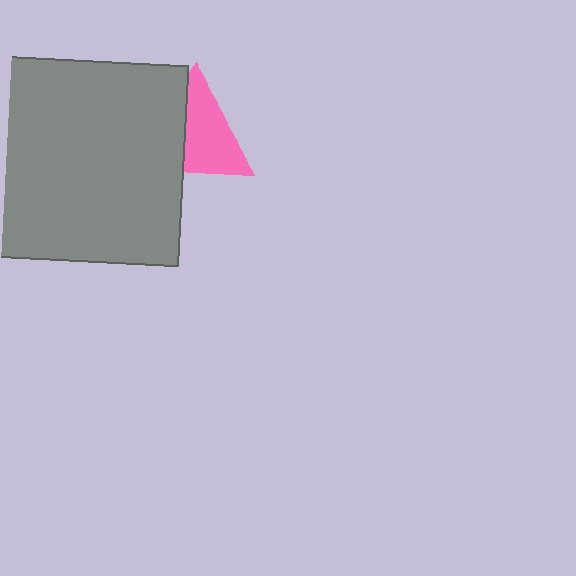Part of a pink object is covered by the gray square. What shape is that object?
It is a triangle.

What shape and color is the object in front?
The object in front is a gray square.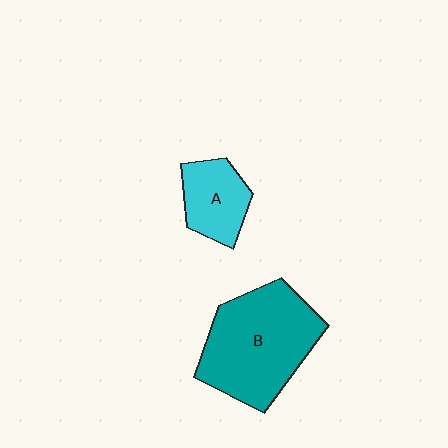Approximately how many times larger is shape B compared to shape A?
Approximately 2.3 times.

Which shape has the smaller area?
Shape A (cyan).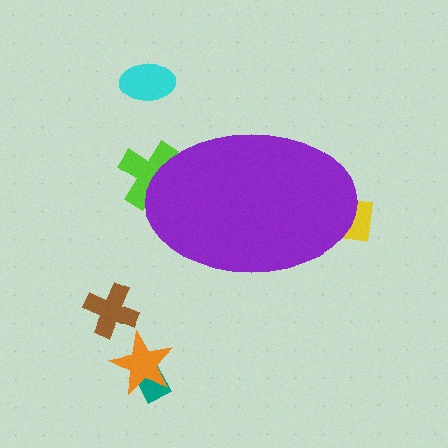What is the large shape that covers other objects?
A purple ellipse.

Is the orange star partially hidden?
No, the orange star is fully visible.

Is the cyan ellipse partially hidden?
No, the cyan ellipse is fully visible.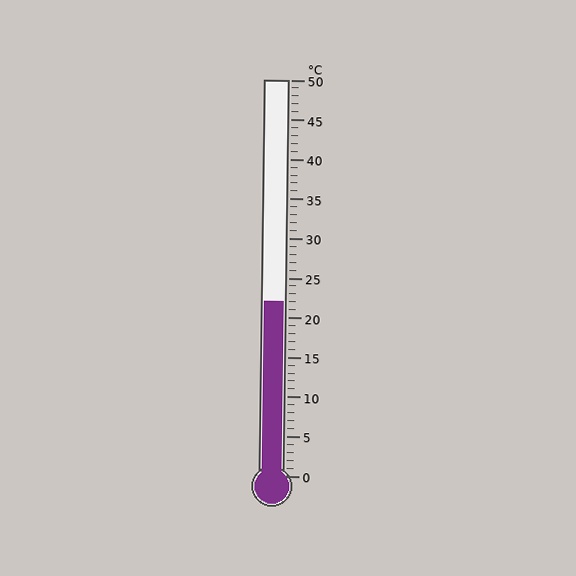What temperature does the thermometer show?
The thermometer shows approximately 22°C.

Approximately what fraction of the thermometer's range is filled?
The thermometer is filled to approximately 45% of its range.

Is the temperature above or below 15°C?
The temperature is above 15°C.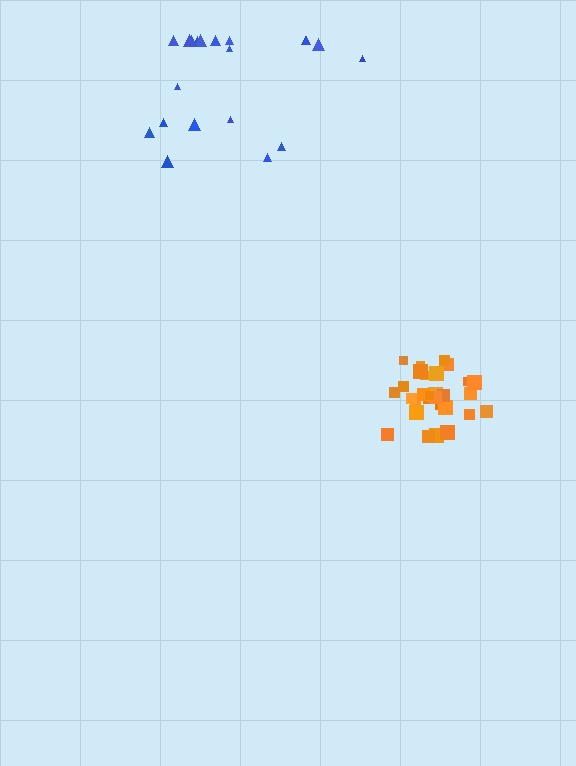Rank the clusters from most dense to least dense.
orange, blue.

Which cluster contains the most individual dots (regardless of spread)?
Orange (30).